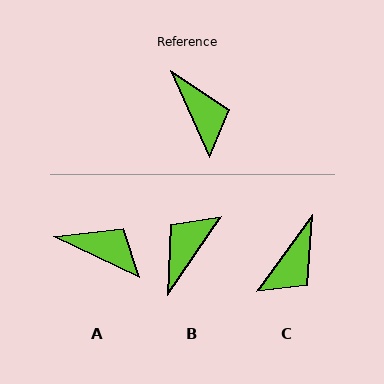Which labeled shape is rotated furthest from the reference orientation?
B, about 122 degrees away.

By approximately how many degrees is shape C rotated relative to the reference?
Approximately 60 degrees clockwise.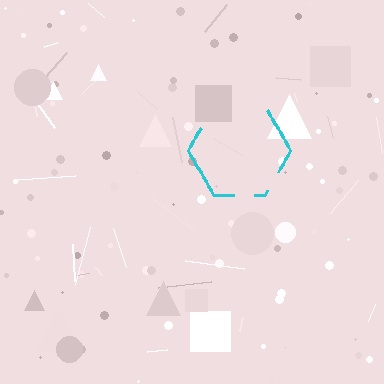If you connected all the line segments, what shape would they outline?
They would outline a hexagon.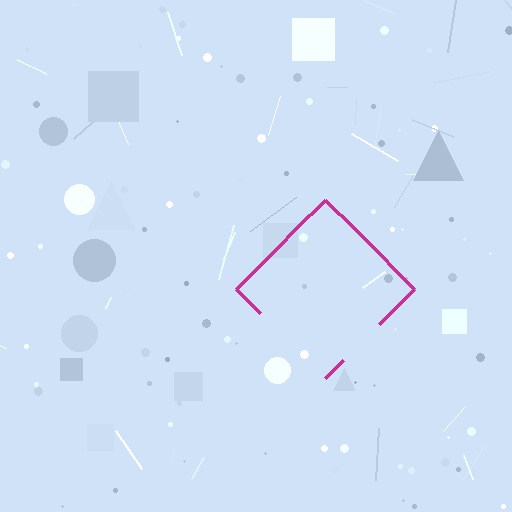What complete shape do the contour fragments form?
The contour fragments form a diamond.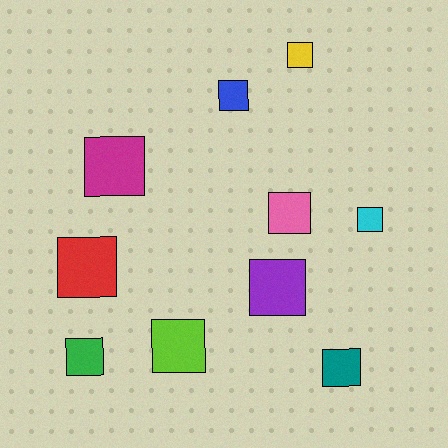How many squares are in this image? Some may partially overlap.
There are 10 squares.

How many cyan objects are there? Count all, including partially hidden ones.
There is 1 cyan object.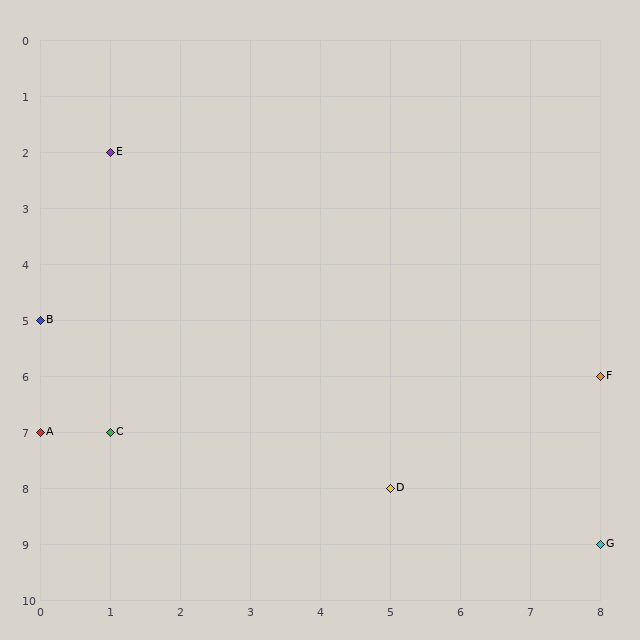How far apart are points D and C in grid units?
Points D and C are 4 columns and 1 row apart (about 4.1 grid units diagonally).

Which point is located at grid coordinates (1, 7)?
Point C is at (1, 7).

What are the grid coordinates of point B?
Point B is at grid coordinates (0, 5).